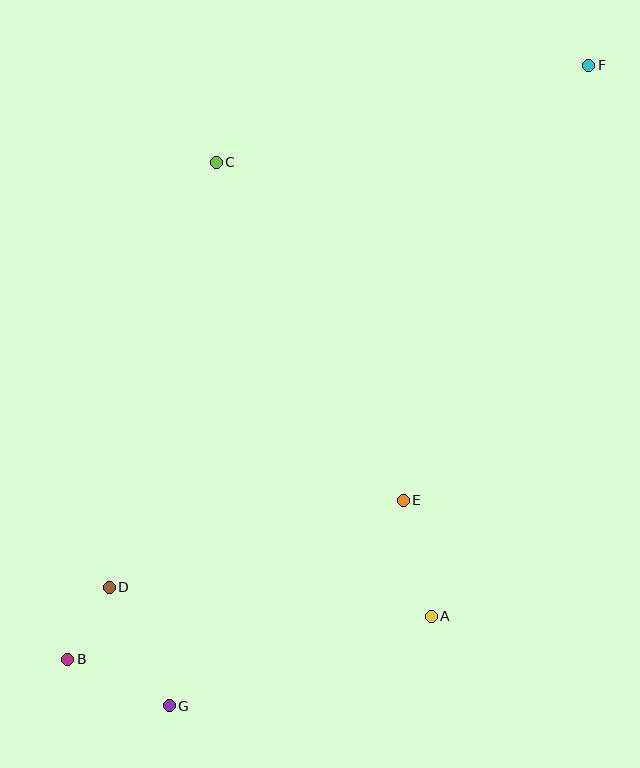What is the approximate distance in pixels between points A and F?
The distance between A and F is approximately 573 pixels.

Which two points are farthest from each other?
Points B and F are farthest from each other.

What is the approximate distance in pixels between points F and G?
The distance between F and G is approximately 766 pixels.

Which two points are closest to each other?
Points B and D are closest to each other.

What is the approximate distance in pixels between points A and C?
The distance between A and C is approximately 503 pixels.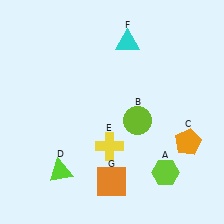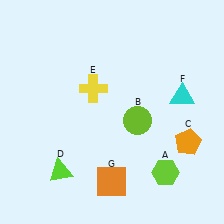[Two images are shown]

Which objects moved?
The objects that moved are: the yellow cross (E), the cyan triangle (F).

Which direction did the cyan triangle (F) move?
The cyan triangle (F) moved right.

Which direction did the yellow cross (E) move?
The yellow cross (E) moved up.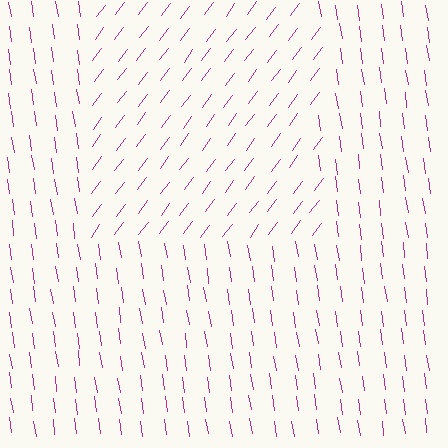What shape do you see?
I see a rectangle.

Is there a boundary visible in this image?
Yes, there is a texture boundary formed by a change in line orientation.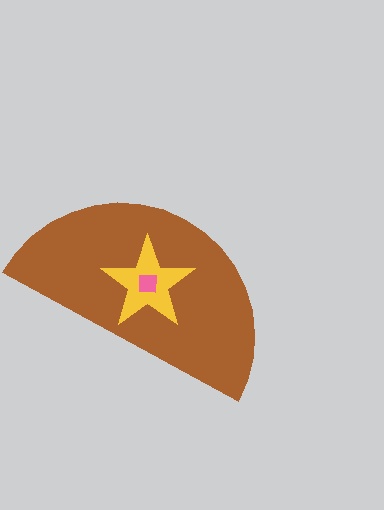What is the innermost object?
The pink square.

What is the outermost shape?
The brown semicircle.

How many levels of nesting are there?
3.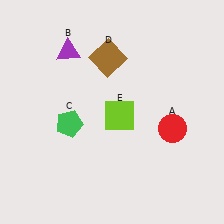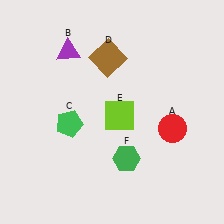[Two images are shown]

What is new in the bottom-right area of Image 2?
A green hexagon (F) was added in the bottom-right area of Image 2.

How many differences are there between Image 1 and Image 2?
There is 1 difference between the two images.